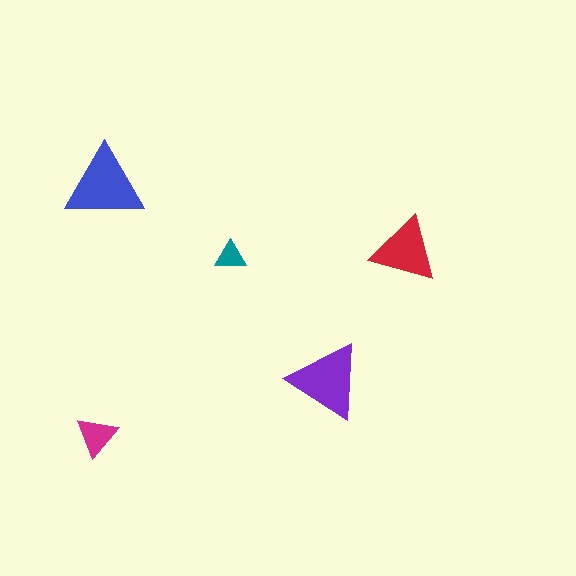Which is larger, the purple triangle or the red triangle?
The purple one.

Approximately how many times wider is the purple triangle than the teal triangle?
About 2.5 times wider.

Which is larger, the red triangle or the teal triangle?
The red one.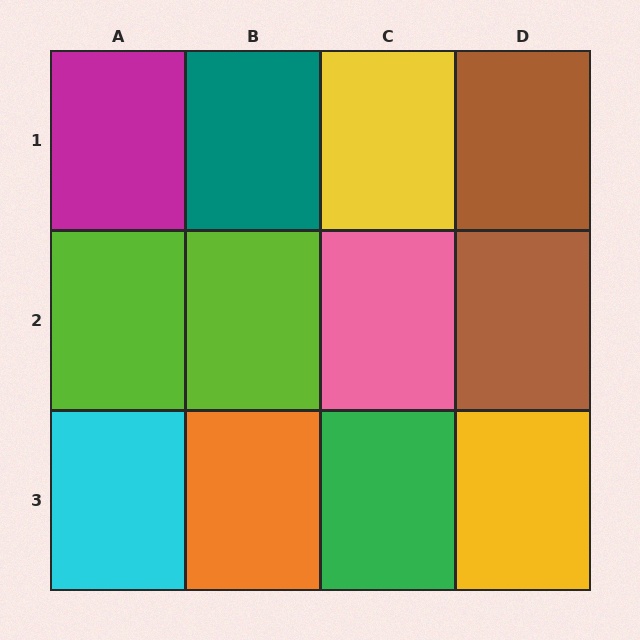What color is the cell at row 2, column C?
Pink.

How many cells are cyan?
1 cell is cyan.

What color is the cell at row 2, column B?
Lime.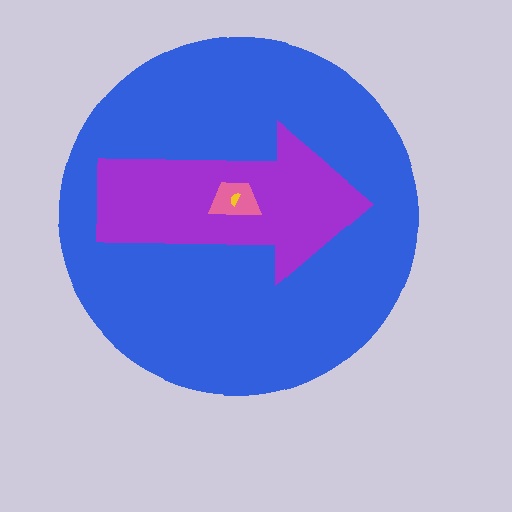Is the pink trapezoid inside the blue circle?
Yes.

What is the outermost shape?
The blue circle.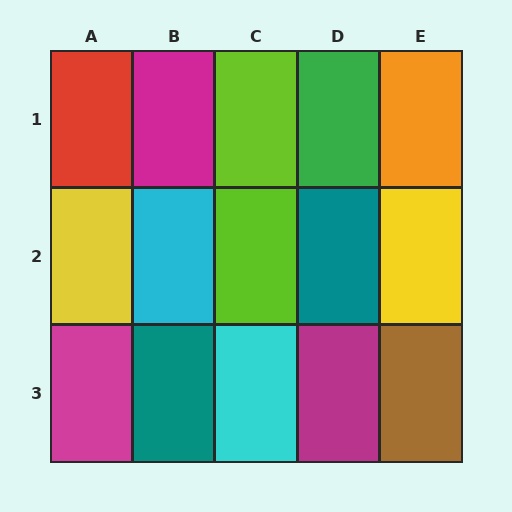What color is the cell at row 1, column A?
Red.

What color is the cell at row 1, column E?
Orange.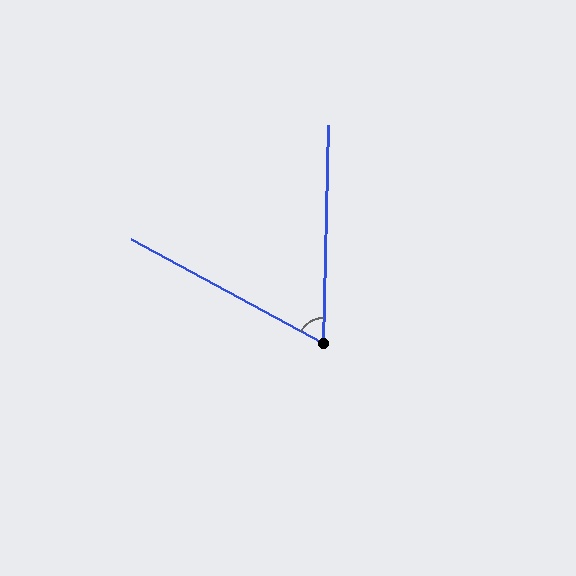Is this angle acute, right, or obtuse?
It is acute.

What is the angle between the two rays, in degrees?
Approximately 63 degrees.